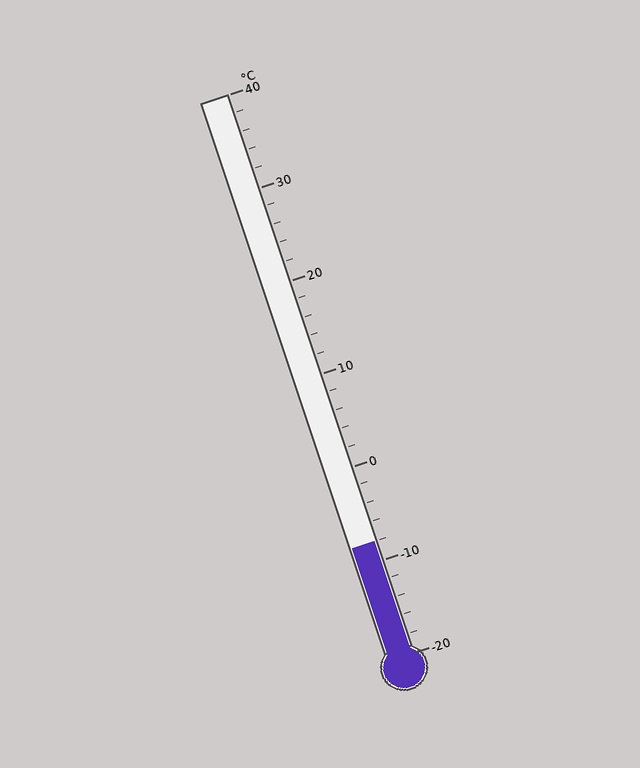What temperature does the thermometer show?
The thermometer shows approximately -8°C.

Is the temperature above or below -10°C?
The temperature is above -10°C.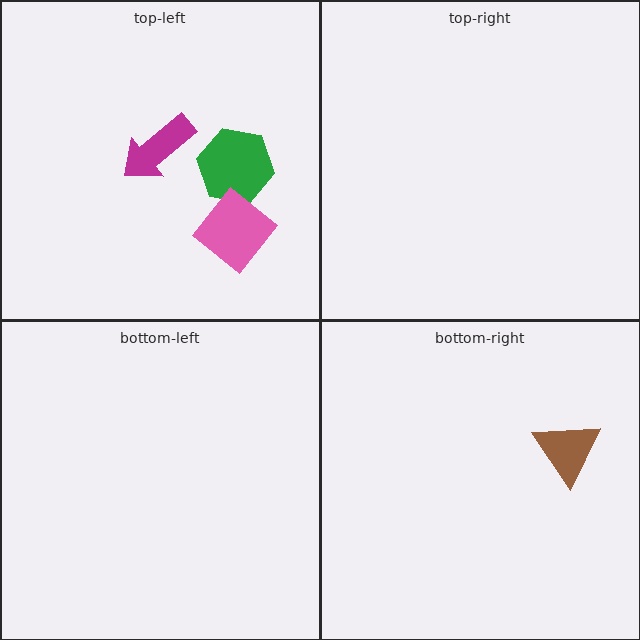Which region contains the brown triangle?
The bottom-right region.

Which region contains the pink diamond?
The top-left region.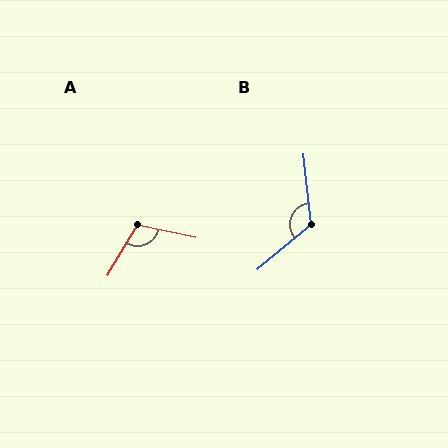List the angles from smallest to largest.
A (108°), B (123°).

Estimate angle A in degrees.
Approximately 108 degrees.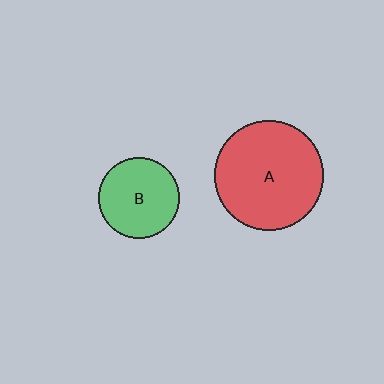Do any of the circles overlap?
No, none of the circles overlap.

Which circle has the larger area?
Circle A (red).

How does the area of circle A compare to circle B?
Approximately 1.8 times.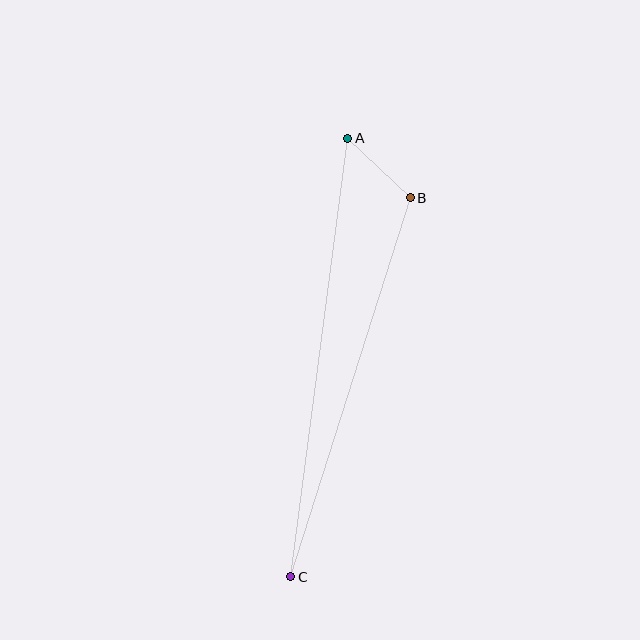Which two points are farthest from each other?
Points A and C are farthest from each other.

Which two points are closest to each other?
Points A and B are closest to each other.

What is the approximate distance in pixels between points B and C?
The distance between B and C is approximately 397 pixels.